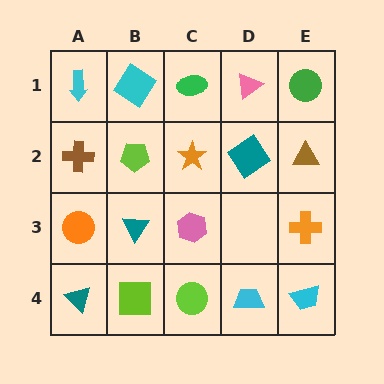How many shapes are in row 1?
5 shapes.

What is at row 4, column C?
A lime circle.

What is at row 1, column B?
A cyan diamond.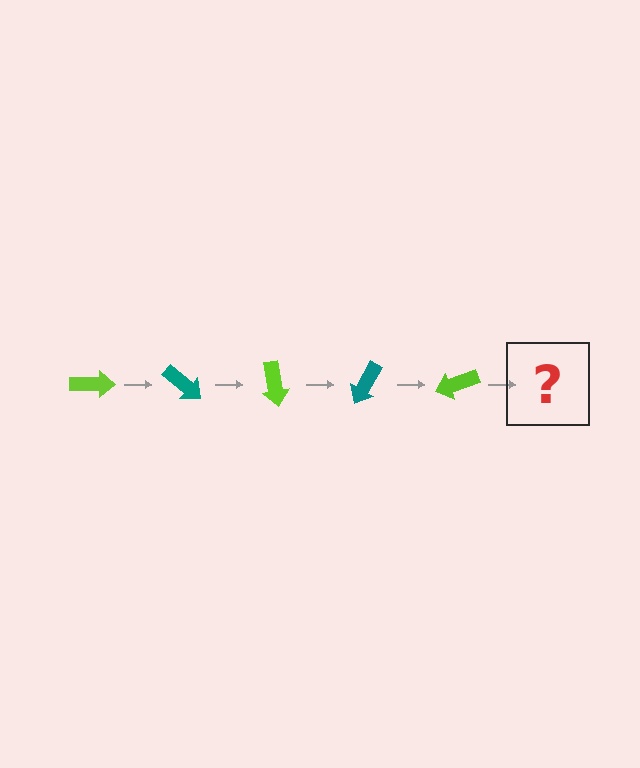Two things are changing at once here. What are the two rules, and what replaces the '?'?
The two rules are that it rotates 40 degrees each step and the color cycles through lime and teal. The '?' should be a teal arrow, rotated 200 degrees from the start.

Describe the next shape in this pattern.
It should be a teal arrow, rotated 200 degrees from the start.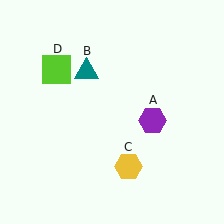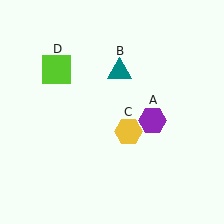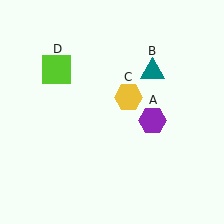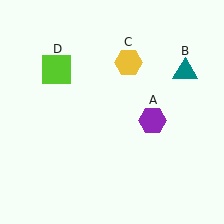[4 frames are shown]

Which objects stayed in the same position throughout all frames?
Purple hexagon (object A) and lime square (object D) remained stationary.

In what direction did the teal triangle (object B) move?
The teal triangle (object B) moved right.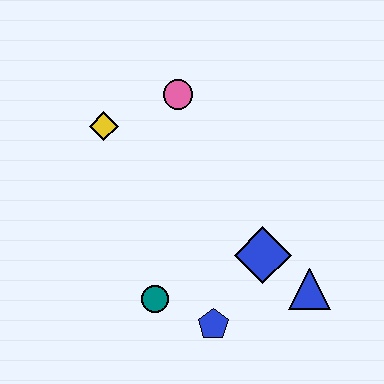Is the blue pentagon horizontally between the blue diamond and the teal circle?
Yes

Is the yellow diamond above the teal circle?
Yes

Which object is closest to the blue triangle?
The blue diamond is closest to the blue triangle.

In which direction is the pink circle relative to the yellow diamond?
The pink circle is to the right of the yellow diamond.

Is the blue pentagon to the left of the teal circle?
No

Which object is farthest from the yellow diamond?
The blue triangle is farthest from the yellow diamond.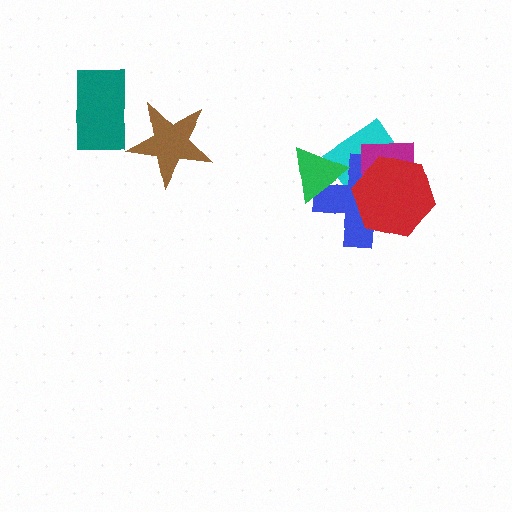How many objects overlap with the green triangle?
2 objects overlap with the green triangle.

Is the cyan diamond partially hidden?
Yes, it is partially covered by another shape.